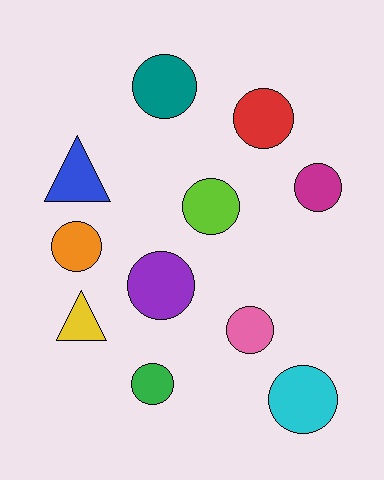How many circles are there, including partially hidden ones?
There are 9 circles.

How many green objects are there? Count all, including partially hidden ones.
There is 1 green object.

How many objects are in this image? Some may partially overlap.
There are 11 objects.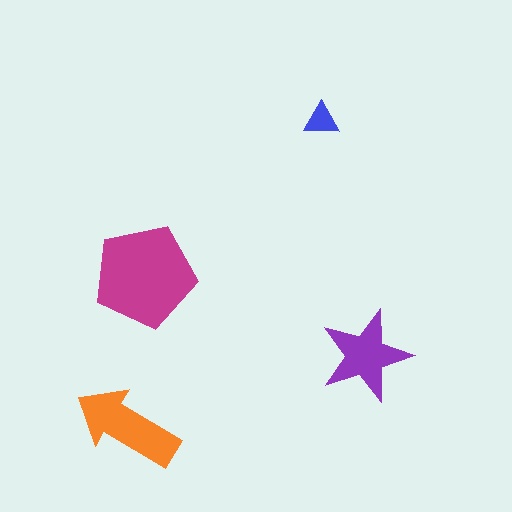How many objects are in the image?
There are 4 objects in the image.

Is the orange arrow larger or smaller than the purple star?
Larger.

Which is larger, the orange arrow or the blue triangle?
The orange arrow.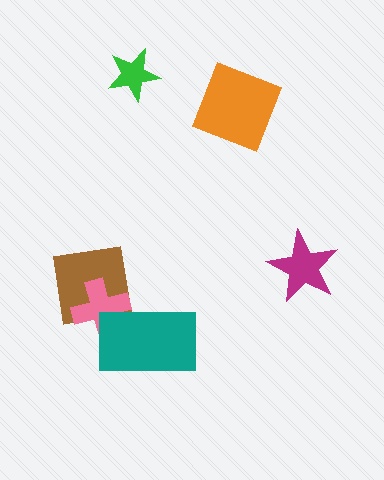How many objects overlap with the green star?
0 objects overlap with the green star.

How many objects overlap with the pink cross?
2 objects overlap with the pink cross.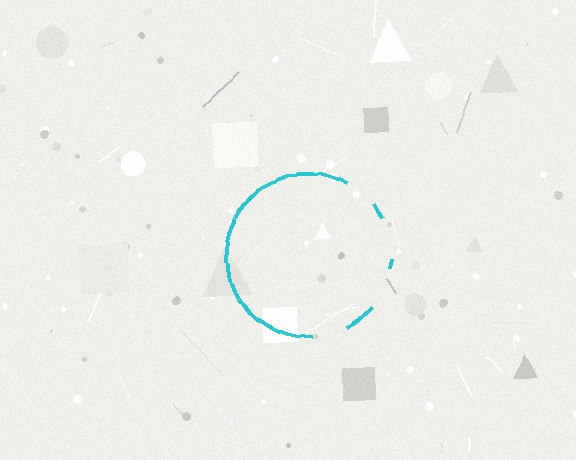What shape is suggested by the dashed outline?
The dashed outline suggests a circle.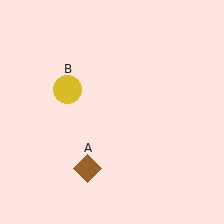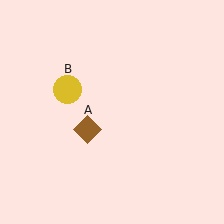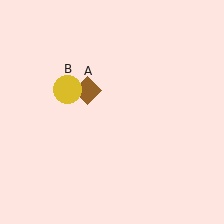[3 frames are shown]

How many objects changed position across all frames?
1 object changed position: brown diamond (object A).